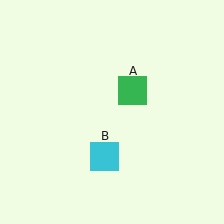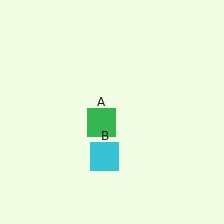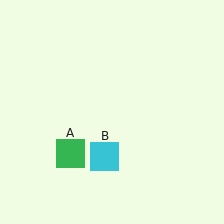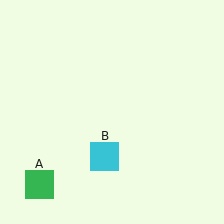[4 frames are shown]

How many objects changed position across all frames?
1 object changed position: green square (object A).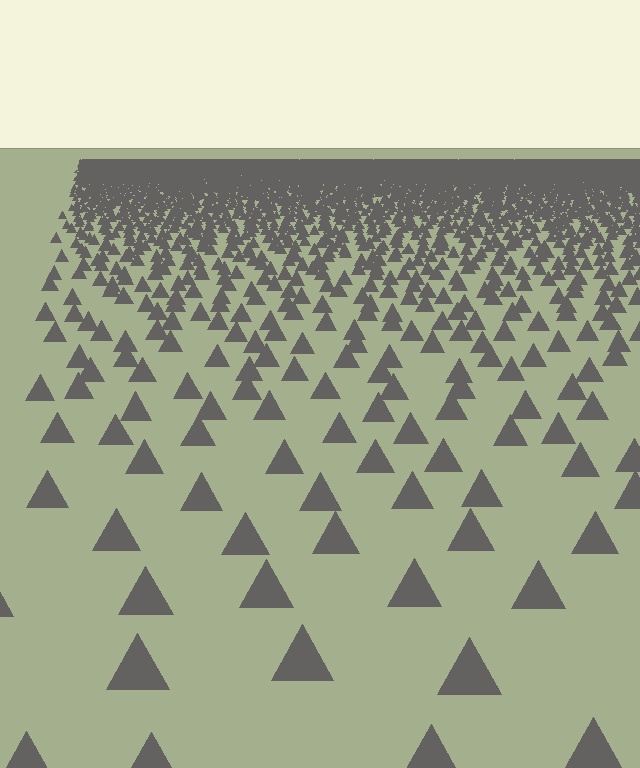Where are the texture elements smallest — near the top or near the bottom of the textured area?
Near the top.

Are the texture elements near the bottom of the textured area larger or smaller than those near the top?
Larger. Near the bottom, elements are closer to the viewer and appear at a bigger on-screen size.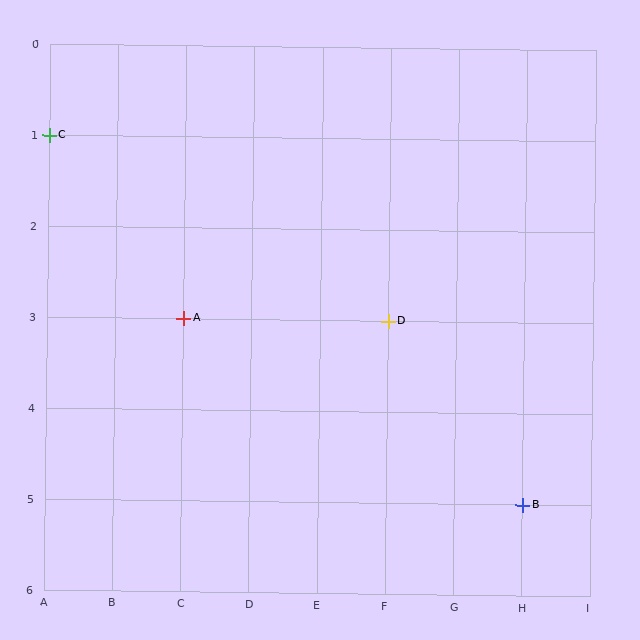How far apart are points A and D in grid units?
Points A and D are 3 columns apart.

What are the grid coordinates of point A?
Point A is at grid coordinates (C, 3).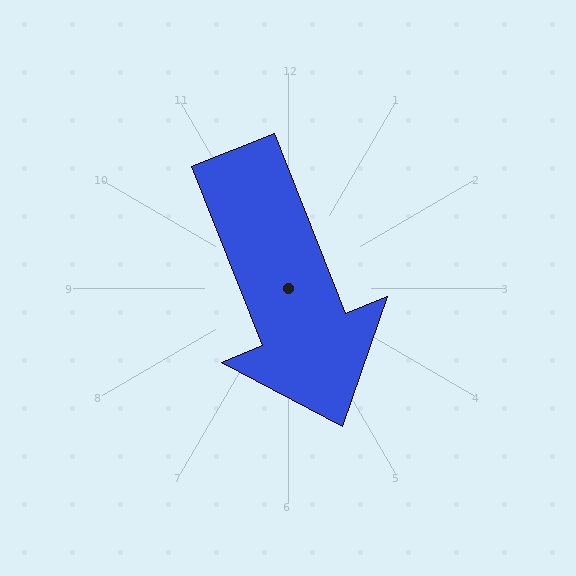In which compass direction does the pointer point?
South.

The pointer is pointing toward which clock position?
Roughly 5 o'clock.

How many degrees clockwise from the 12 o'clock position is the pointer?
Approximately 158 degrees.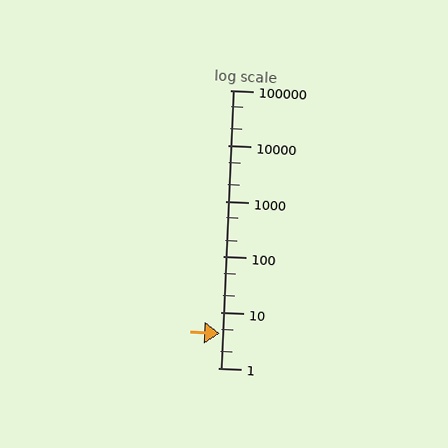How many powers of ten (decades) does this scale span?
The scale spans 5 decades, from 1 to 100000.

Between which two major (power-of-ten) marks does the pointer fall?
The pointer is between 1 and 10.